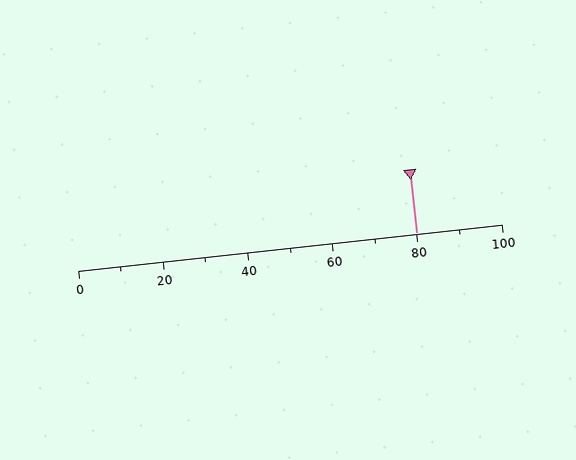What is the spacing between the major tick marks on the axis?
The major ticks are spaced 20 apart.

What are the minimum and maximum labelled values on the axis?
The axis runs from 0 to 100.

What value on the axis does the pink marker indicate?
The marker indicates approximately 80.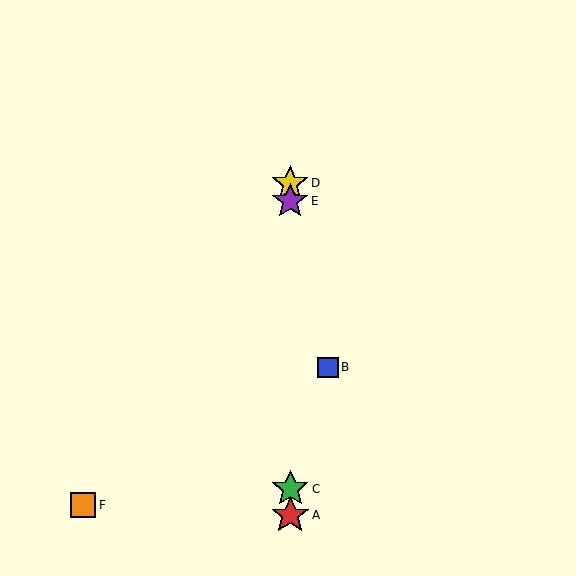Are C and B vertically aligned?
No, C is at x≈290 and B is at x≈328.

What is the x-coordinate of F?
Object F is at x≈83.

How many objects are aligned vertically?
4 objects (A, C, D, E) are aligned vertically.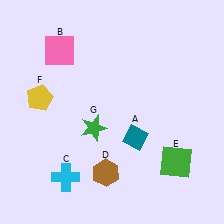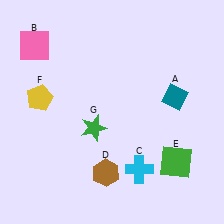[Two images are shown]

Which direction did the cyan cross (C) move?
The cyan cross (C) moved right.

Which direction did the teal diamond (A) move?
The teal diamond (A) moved up.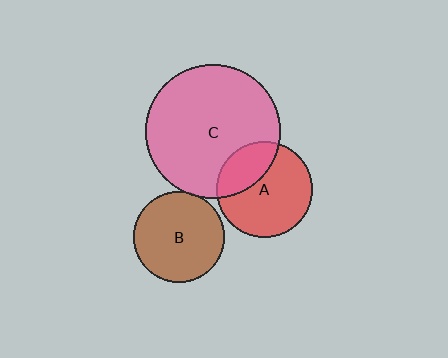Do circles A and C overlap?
Yes.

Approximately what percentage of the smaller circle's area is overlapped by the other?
Approximately 30%.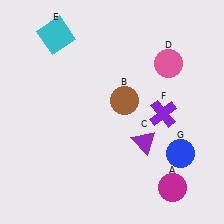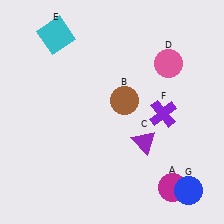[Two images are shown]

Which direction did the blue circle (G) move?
The blue circle (G) moved down.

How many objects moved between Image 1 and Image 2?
1 object moved between the two images.